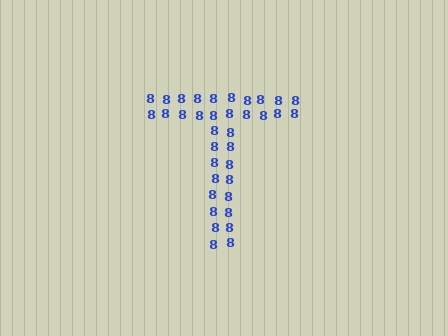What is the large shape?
The large shape is the letter T.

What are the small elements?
The small elements are digit 8's.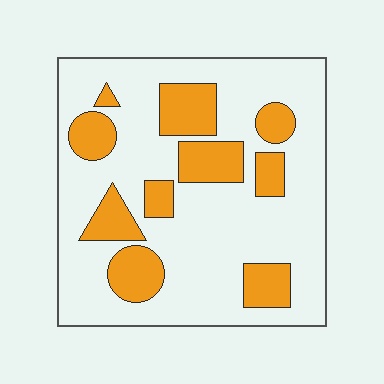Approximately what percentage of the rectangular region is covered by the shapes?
Approximately 25%.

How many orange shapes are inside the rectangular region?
10.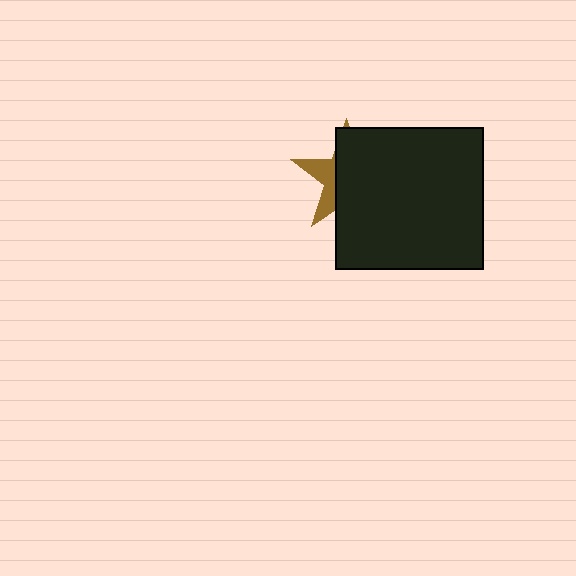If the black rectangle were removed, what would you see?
You would see the complete brown star.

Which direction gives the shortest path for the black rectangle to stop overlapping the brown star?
Moving right gives the shortest separation.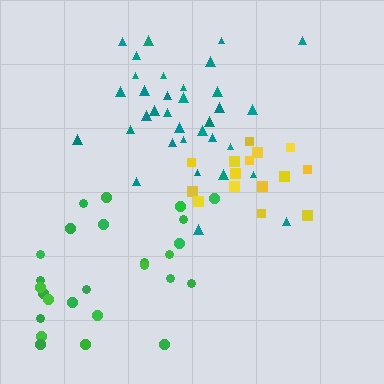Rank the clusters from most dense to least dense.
yellow, teal, green.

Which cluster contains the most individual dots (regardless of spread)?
Teal (34).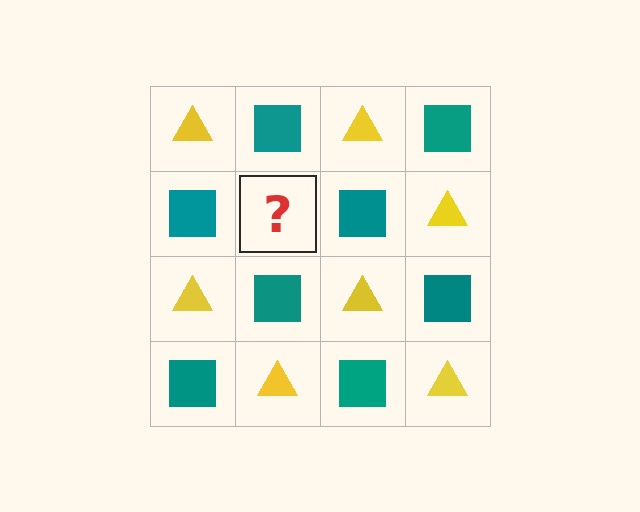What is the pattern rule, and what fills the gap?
The rule is that it alternates yellow triangle and teal square in a checkerboard pattern. The gap should be filled with a yellow triangle.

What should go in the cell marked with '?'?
The missing cell should contain a yellow triangle.